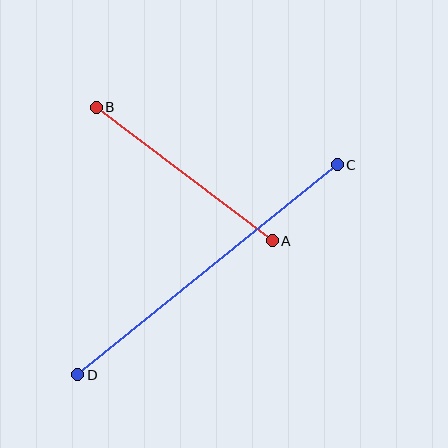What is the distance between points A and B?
The distance is approximately 221 pixels.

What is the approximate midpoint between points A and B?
The midpoint is at approximately (184, 174) pixels.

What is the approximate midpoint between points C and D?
The midpoint is at approximately (207, 270) pixels.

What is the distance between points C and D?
The distance is approximately 334 pixels.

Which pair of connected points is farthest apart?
Points C and D are farthest apart.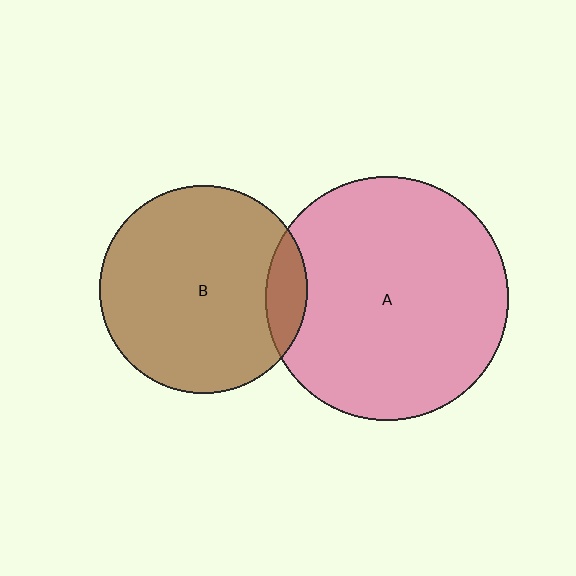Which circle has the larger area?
Circle A (pink).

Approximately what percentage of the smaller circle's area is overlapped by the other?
Approximately 10%.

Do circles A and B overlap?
Yes.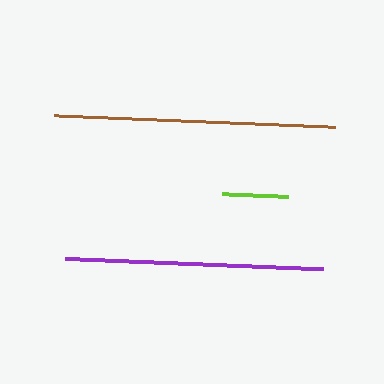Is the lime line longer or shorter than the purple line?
The purple line is longer than the lime line.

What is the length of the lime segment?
The lime segment is approximately 66 pixels long.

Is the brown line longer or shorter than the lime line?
The brown line is longer than the lime line.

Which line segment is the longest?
The brown line is the longest at approximately 282 pixels.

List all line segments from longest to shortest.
From longest to shortest: brown, purple, lime.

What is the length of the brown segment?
The brown segment is approximately 282 pixels long.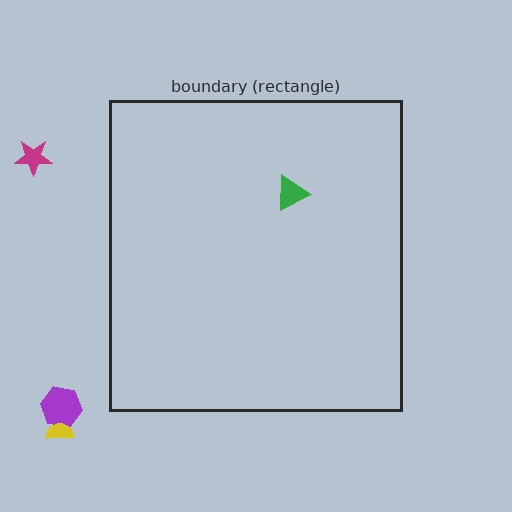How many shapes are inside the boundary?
1 inside, 3 outside.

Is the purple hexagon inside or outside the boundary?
Outside.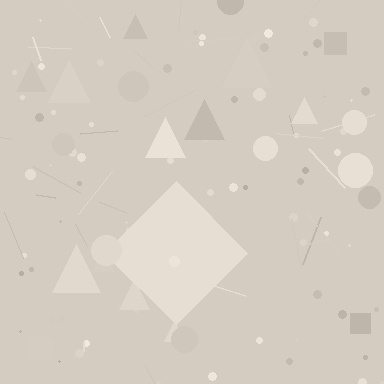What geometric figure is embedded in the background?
A diamond is embedded in the background.